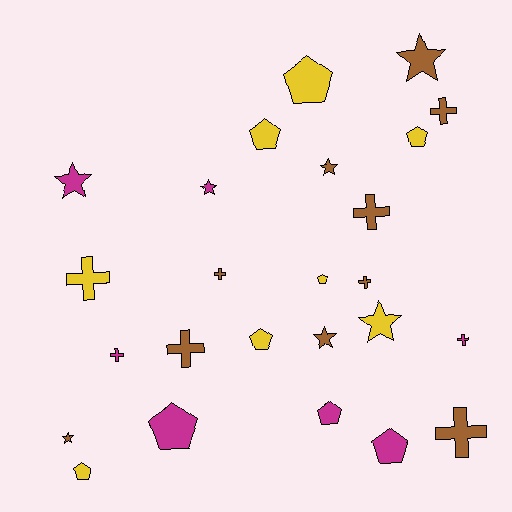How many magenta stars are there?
There are 2 magenta stars.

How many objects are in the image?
There are 25 objects.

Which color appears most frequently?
Brown, with 10 objects.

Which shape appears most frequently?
Cross, with 9 objects.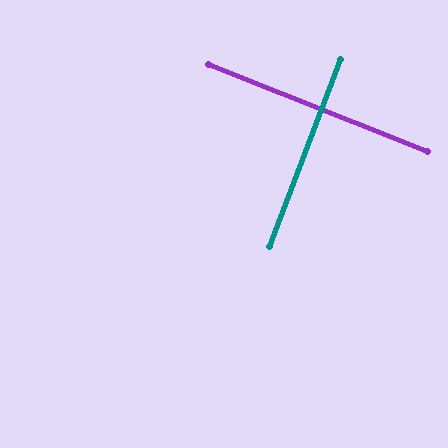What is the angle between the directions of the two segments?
Approximately 89 degrees.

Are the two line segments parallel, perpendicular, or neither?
Perpendicular — they meet at approximately 89°.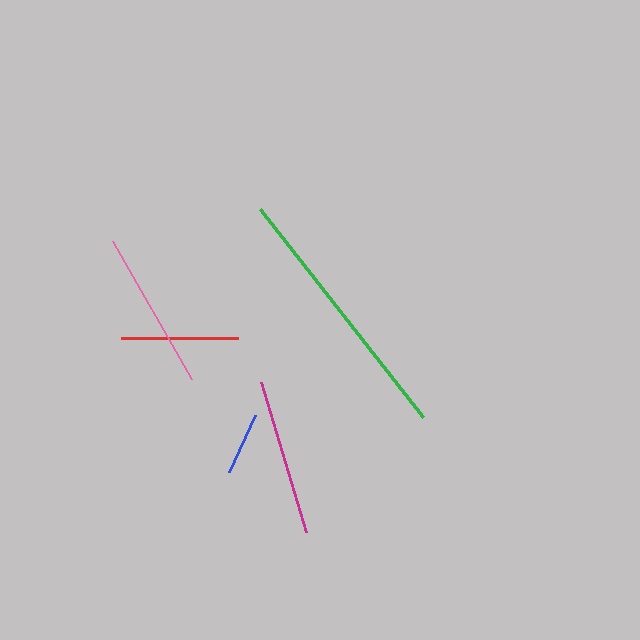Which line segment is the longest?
The green line is the longest at approximately 264 pixels.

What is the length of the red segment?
The red segment is approximately 117 pixels long.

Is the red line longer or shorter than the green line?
The green line is longer than the red line.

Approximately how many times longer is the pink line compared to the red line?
The pink line is approximately 1.4 times the length of the red line.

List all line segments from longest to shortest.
From longest to shortest: green, pink, magenta, red, blue.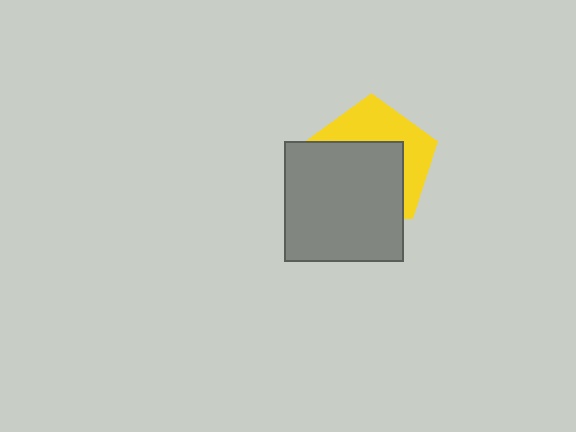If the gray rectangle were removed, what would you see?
You would see the complete yellow pentagon.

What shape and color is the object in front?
The object in front is a gray rectangle.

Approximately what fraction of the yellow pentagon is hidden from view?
Roughly 58% of the yellow pentagon is hidden behind the gray rectangle.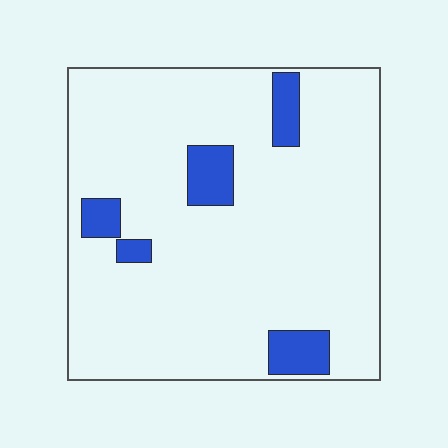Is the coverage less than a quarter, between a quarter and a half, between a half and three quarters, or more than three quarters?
Less than a quarter.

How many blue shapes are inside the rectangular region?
5.